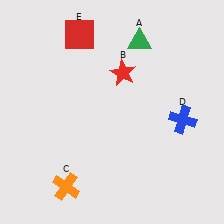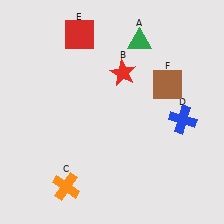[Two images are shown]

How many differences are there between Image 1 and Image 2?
There is 1 difference between the two images.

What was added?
A brown square (F) was added in Image 2.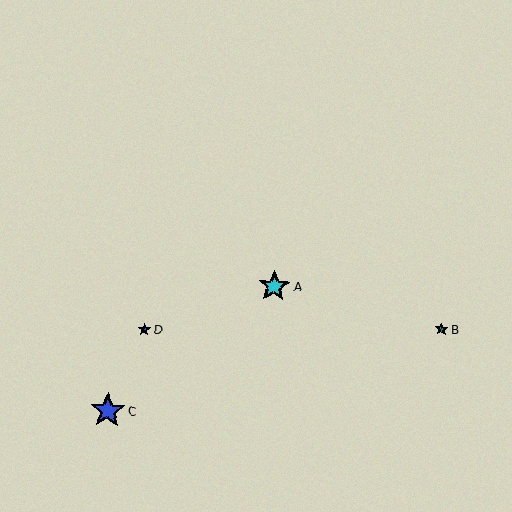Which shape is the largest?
The blue star (labeled C) is the largest.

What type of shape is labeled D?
Shape D is a blue star.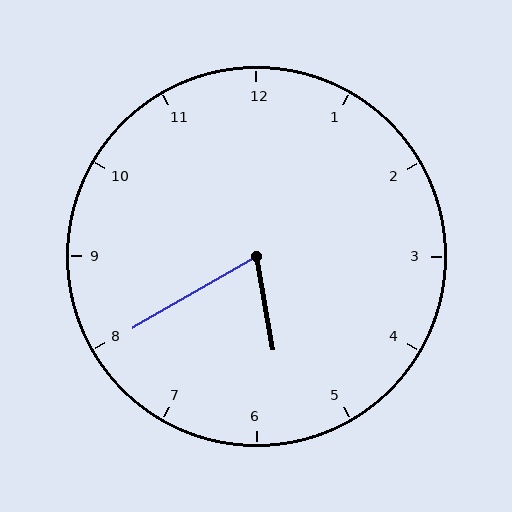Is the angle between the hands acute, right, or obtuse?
It is acute.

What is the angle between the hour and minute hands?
Approximately 70 degrees.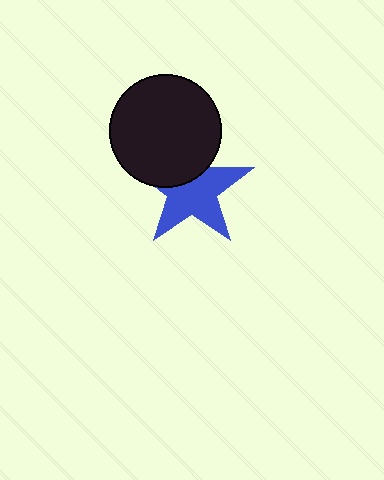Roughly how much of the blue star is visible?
About half of it is visible (roughly 64%).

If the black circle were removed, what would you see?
You would see the complete blue star.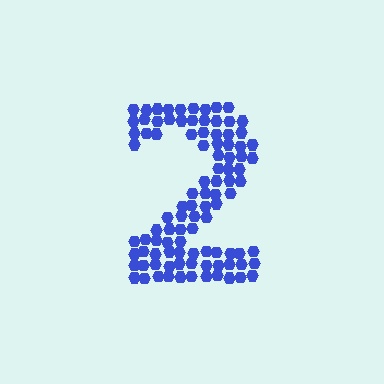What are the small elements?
The small elements are hexagons.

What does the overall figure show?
The overall figure shows the digit 2.